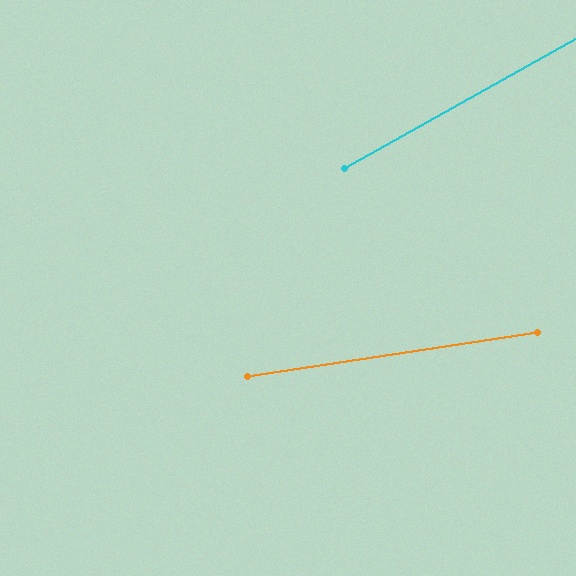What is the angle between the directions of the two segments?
Approximately 21 degrees.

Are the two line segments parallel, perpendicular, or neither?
Neither parallel nor perpendicular — they differ by about 21°.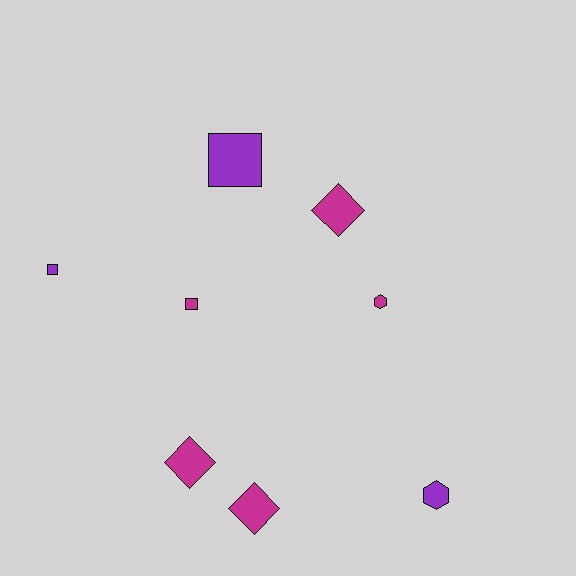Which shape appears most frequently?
Diamond, with 3 objects.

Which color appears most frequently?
Magenta, with 5 objects.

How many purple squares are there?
There are 2 purple squares.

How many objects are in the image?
There are 8 objects.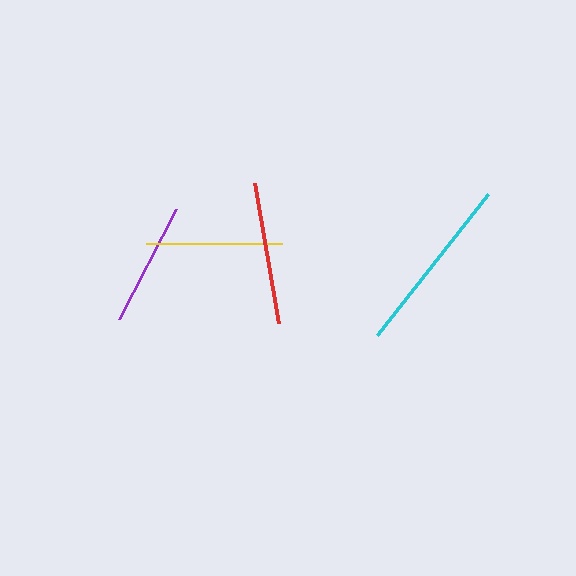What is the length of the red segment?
The red segment is approximately 142 pixels long.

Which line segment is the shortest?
The purple line is the shortest at approximately 124 pixels.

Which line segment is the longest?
The cyan line is the longest at approximately 179 pixels.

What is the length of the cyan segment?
The cyan segment is approximately 179 pixels long.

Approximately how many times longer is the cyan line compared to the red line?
The cyan line is approximately 1.3 times the length of the red line.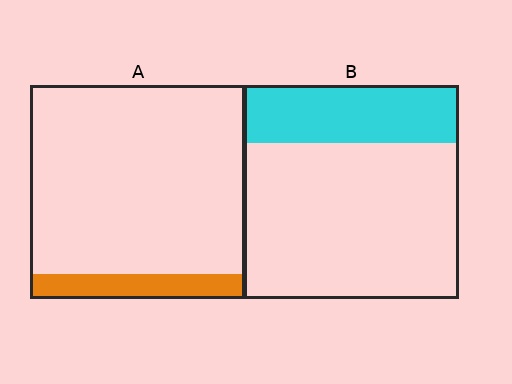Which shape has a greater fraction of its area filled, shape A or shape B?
Shape B.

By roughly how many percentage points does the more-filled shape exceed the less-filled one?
By roughly 15 percentage points (B over A).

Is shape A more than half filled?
No.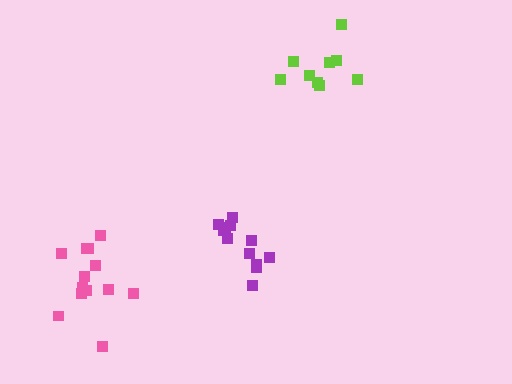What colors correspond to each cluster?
The clusters are colored: pink, purple, lime.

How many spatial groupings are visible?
There are 3 spatial groupings.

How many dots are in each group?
Group 1: 13 dots, Group 2: 12 dots, Group 3: 9 dots (34 total).